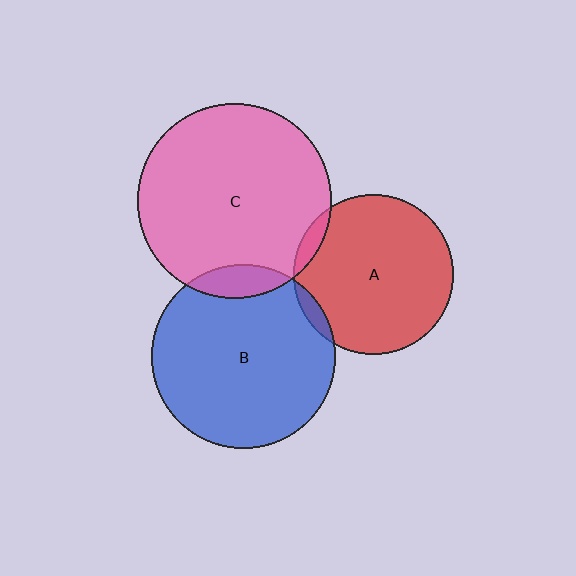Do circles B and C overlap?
Yes.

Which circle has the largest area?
Circle C (pink).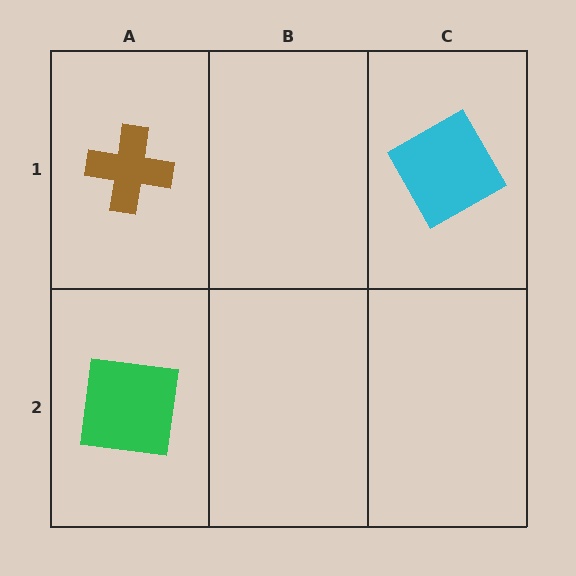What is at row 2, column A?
A green square.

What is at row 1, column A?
A brown cross.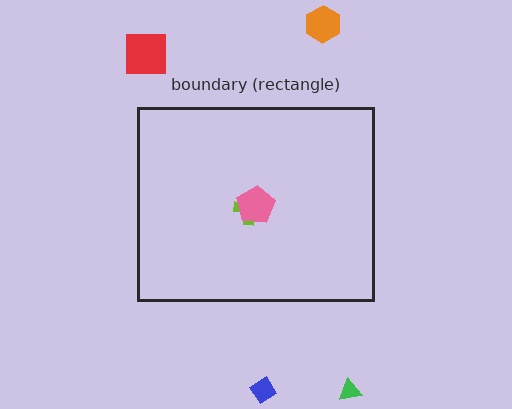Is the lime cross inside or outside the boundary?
Inside.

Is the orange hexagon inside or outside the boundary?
Outside.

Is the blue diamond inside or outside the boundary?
Outside.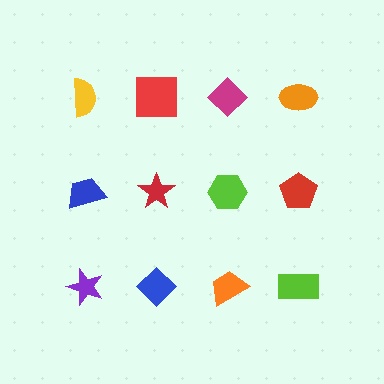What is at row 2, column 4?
A red pentagon.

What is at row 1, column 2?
A red square.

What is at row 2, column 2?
A red star.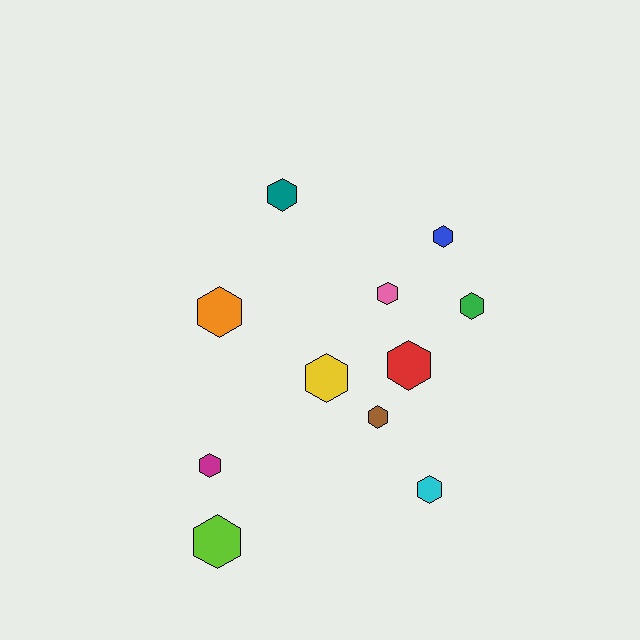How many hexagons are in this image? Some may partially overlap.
There are 11 hexagons.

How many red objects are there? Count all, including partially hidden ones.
There is 1 red object.